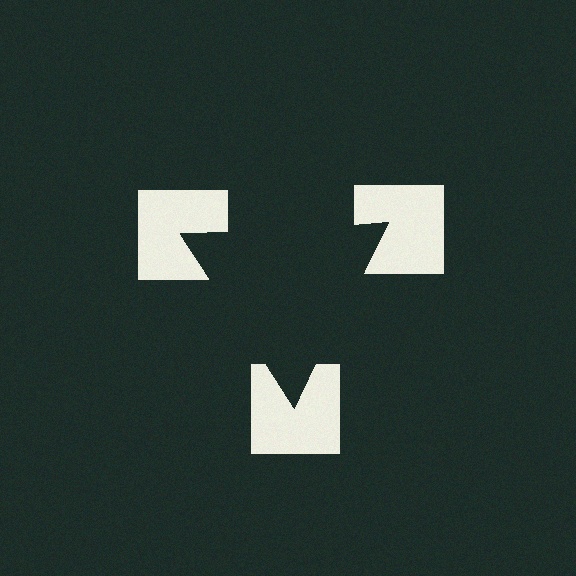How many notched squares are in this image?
There are 3 — one at each vertex of the illusory triangle.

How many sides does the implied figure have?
3 sides.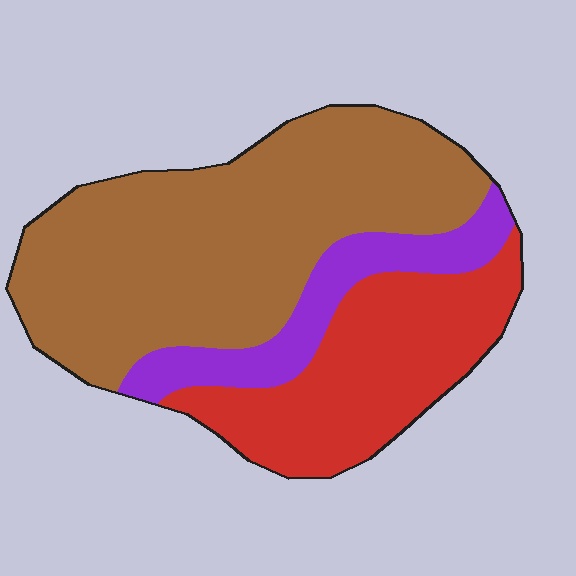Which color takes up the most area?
Brown, at roughly 55%.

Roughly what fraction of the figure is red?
Red takes up about one quarter (1/4) of the figure.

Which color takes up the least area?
Purple, at roughly 15%.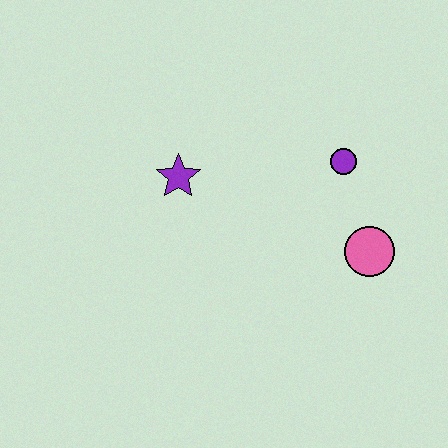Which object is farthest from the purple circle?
The purple star is farthest from the purple circle.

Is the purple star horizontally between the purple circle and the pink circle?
No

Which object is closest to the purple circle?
The pink circle is closest to the purple circle.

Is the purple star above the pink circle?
Yes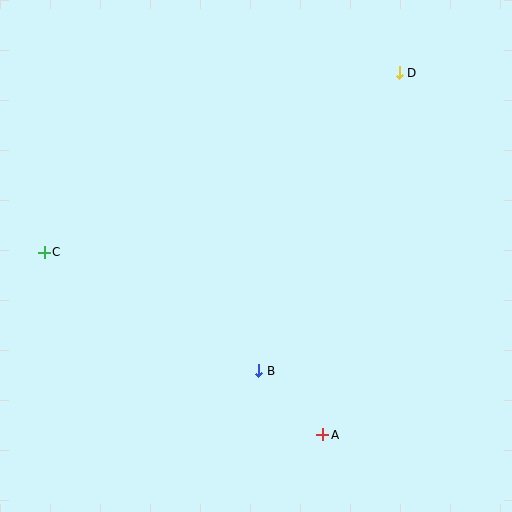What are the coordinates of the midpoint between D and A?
The midpoint between D and A is at (361, 254).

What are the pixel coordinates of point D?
Point D is at (399, 73).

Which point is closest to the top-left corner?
Point C is closest to the top-left corner.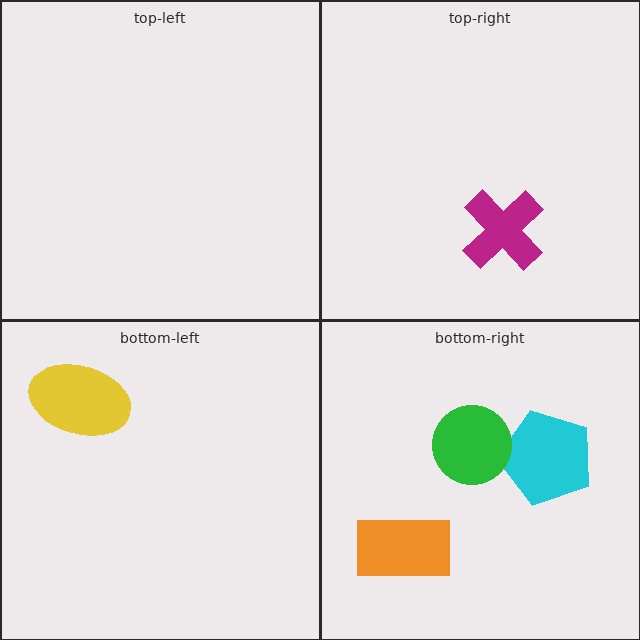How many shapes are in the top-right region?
1.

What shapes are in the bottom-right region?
The orange rectangle, the cyan pentagon, the green circle.